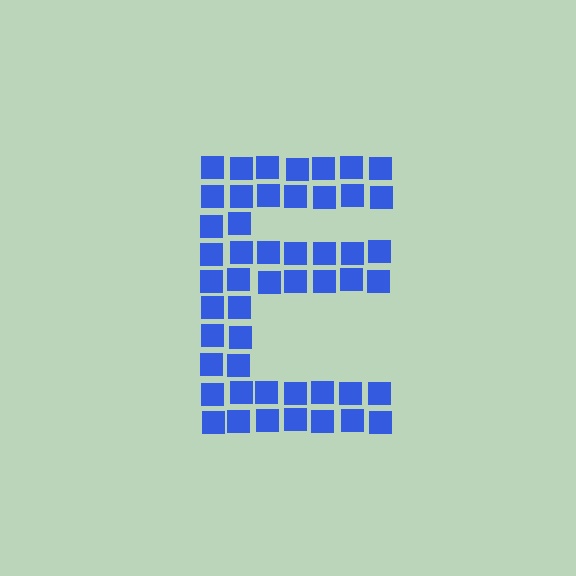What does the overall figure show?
The overall figure shows the letter E.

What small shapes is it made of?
It is made of small squares.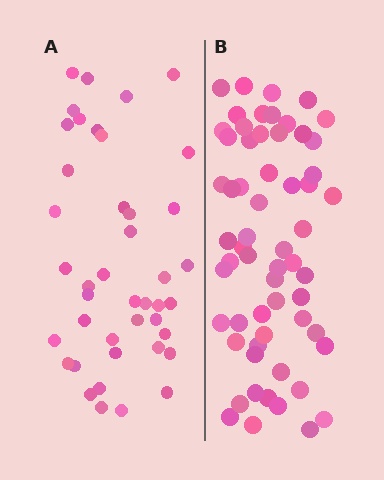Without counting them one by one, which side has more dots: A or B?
Region B (the right region) has more dots.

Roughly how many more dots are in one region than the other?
Region B has approximately 20 more dots than region A.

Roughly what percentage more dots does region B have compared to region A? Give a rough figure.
About 45% more.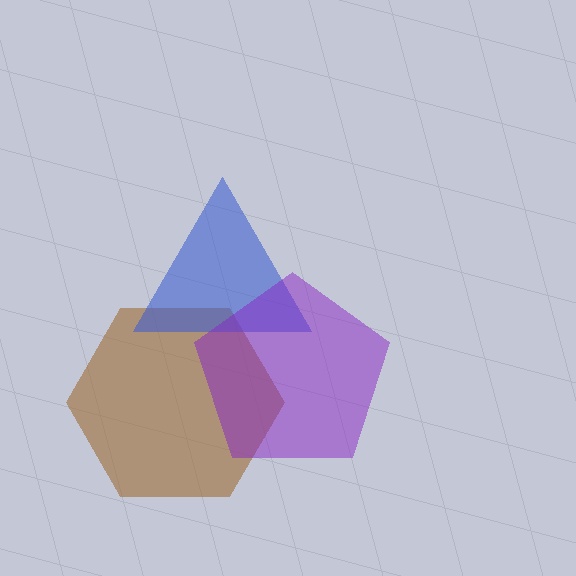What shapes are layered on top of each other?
The layered shapes are: a brown hexagon, a blue triangle, a purple pentagon.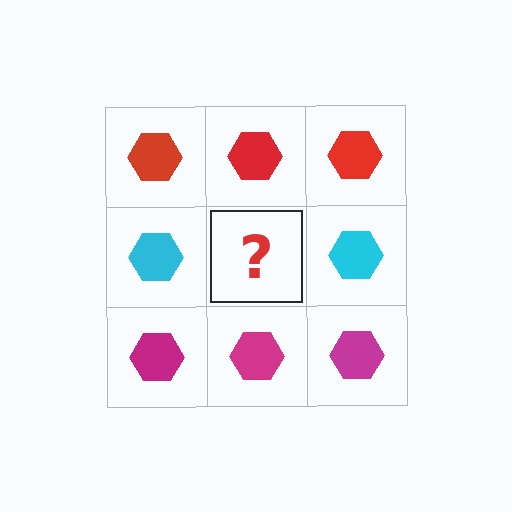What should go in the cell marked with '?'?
The missing cell should contain a cyan hexagon.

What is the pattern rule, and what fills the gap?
The rule is that each row has a consistent color. The gap should be filled with a cyan hexagon.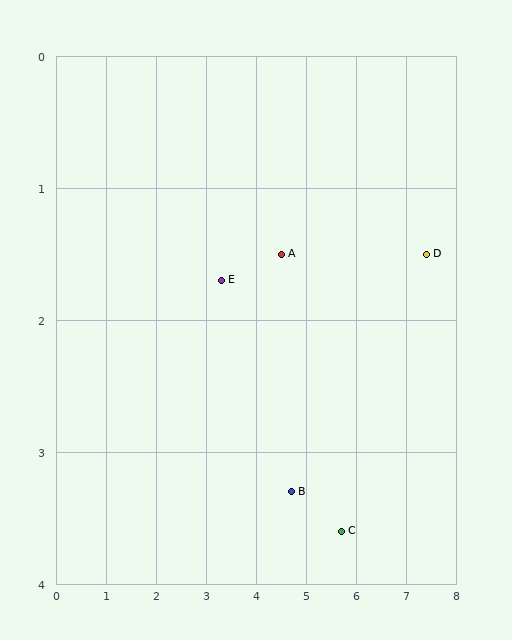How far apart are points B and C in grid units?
Points B and C are about 1.0 grid units apart.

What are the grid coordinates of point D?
Point D is at approximately (7.4, 1.5).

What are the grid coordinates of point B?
Point B is at approximately (4.7, 3.3).